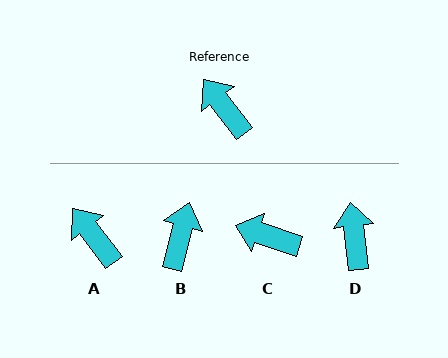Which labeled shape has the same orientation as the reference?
A.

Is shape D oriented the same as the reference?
No, it is off by about 31 degrees.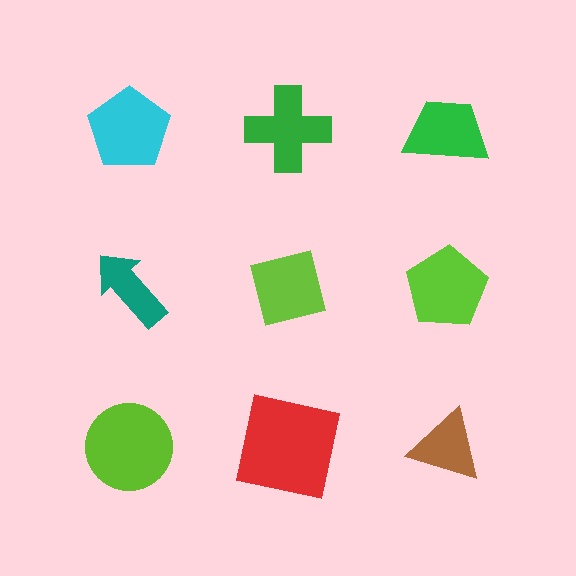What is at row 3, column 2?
A red square.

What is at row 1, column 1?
A cyan pentagon.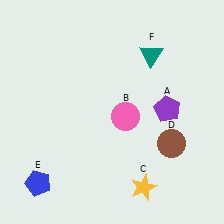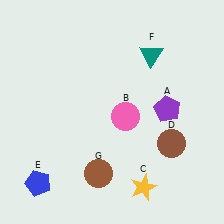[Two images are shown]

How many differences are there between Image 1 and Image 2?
There is 1 difference between the two images.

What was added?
A brown circle (G) was added in Image 2.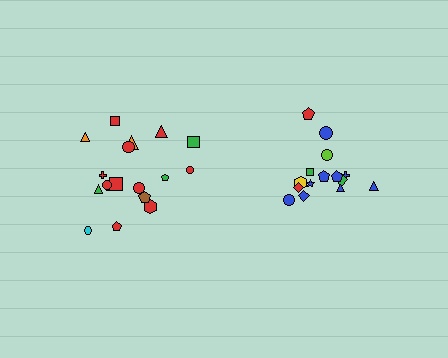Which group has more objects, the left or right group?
The left group.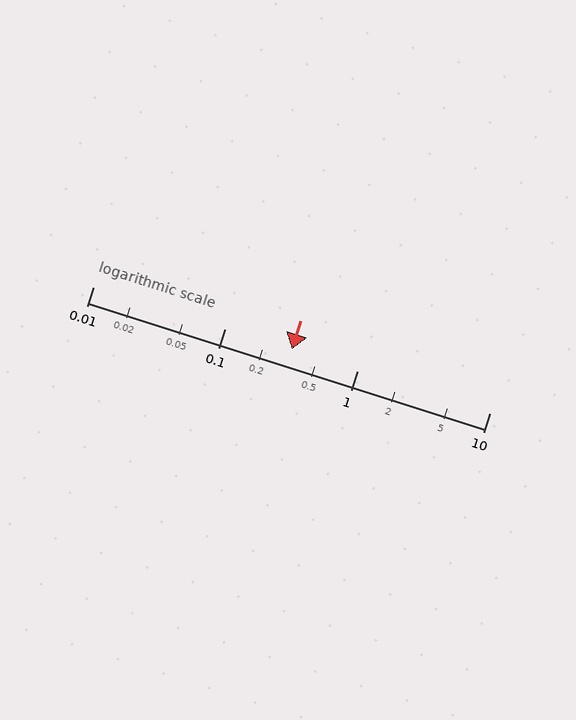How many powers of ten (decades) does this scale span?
The scale spans 3 decades, from 0.01 to 10.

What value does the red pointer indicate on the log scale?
The pointer indicates approximately 0.32.